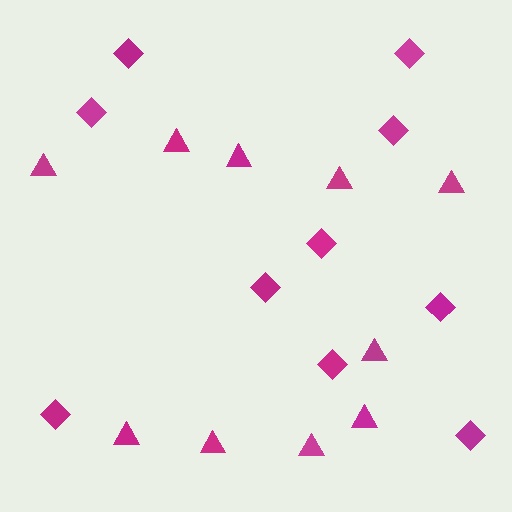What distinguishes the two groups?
There are 2 groups: one group of triangles (10) and one group of diamonds (10).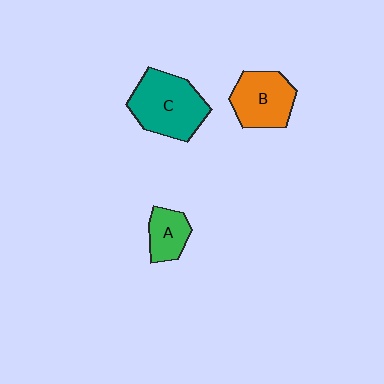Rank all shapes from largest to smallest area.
From largest to smallest: C (teal), B (orange), A (green).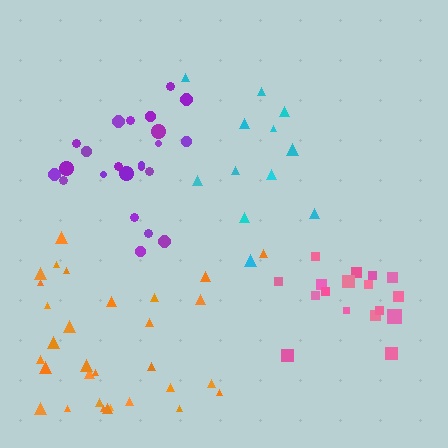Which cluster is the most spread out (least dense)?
Orange.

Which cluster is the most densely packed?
Pink.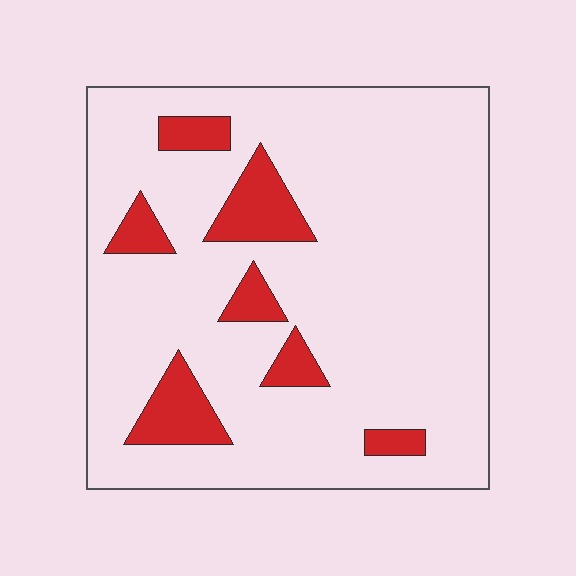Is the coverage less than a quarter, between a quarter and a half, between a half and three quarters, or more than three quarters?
Less than a quarter.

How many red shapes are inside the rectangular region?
7.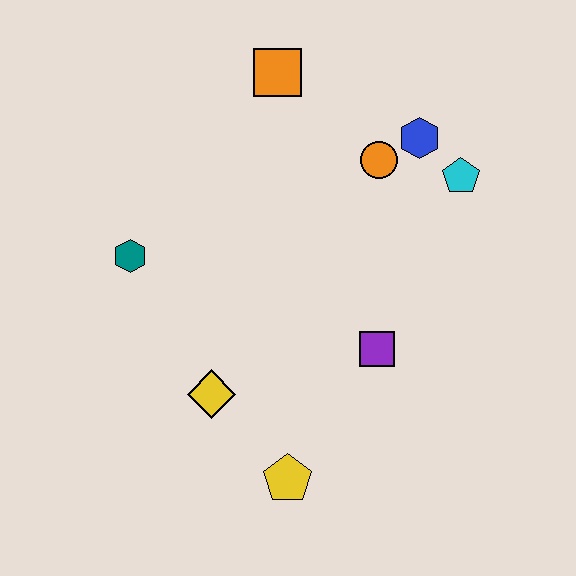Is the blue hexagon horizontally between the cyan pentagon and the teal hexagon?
Yes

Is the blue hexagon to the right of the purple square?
Yes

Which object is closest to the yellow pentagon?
The yellow diamond is closest to the yellow pentagon.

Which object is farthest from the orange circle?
The yellow pentagon is farthest from the orange circle.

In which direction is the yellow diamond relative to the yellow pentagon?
The yellow diamond is above the yellow pentagon.